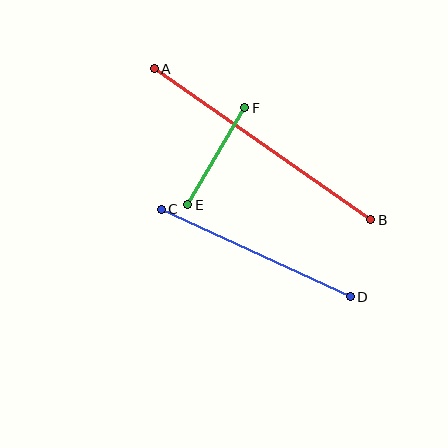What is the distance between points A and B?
The distance is approximately 264 pixels.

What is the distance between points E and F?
The distance is approximately 112 pixels.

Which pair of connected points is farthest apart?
Points A and B are farthest apart.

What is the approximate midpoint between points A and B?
The midpoint is at approximately (262, 144) pixels.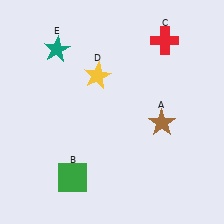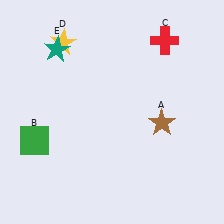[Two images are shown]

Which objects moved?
The objects that moved are: the green square (B), the yellow star (D).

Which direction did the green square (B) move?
The green square (B) moved left.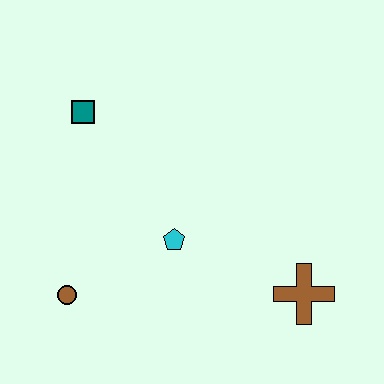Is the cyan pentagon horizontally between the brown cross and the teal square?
Yes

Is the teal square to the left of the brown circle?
No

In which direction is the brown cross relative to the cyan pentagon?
The brown cross is to the right of the cyan pentagon.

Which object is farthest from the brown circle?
The brown cross is farthest from the brown circle.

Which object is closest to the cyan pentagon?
The brown circle is closest to the cyan pentagon.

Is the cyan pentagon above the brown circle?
Yes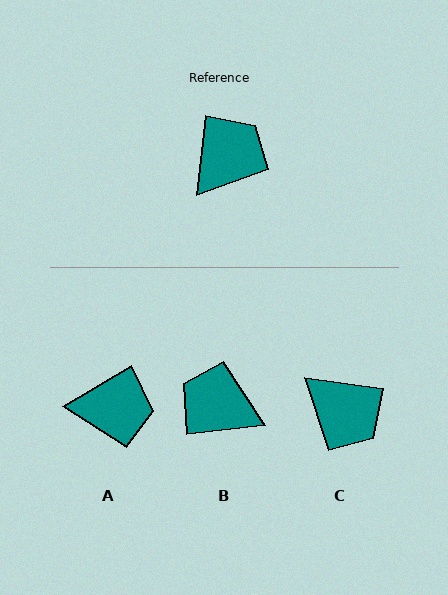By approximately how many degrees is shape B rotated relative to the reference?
Approximately 103 degrees counter-clockwise.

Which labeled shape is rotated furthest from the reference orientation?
B, about 103 degrees away.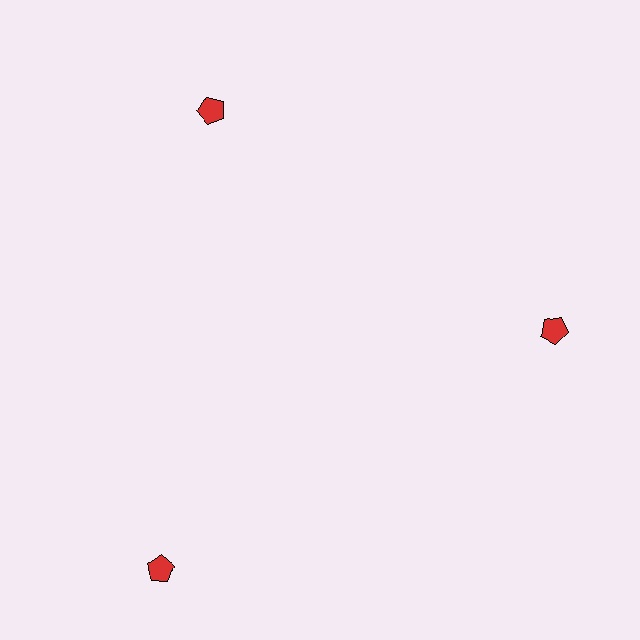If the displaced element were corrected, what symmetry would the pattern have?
It would have 3-fold rotational symmetry — the pattern would map onto itself every 120 degrees.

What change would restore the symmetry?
The symmetry would be restored by moving it inward, back onto the ring so that all 3 pentagons sit at equal angles and equal distance from the center.